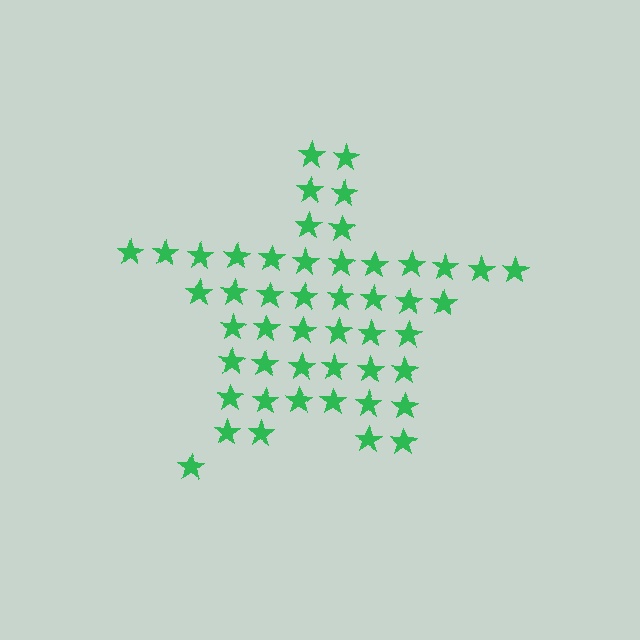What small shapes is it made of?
It is made of small stars.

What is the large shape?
The large shape is a star.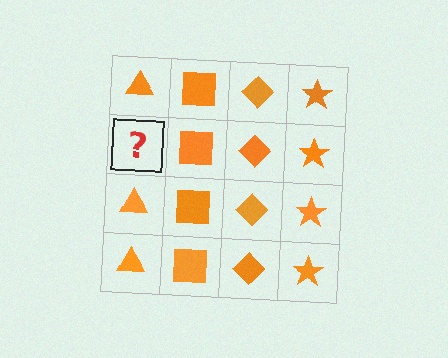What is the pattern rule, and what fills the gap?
The rule is that each column has a consistent shape. The gap should be filled with an orange triangle.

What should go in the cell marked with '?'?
The missing cell should contain an orange triangle.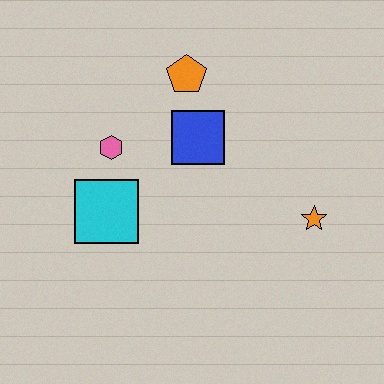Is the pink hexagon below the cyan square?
No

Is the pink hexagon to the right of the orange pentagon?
No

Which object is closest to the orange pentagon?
The blue square is closest to the orange pentagon.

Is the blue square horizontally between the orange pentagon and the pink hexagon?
No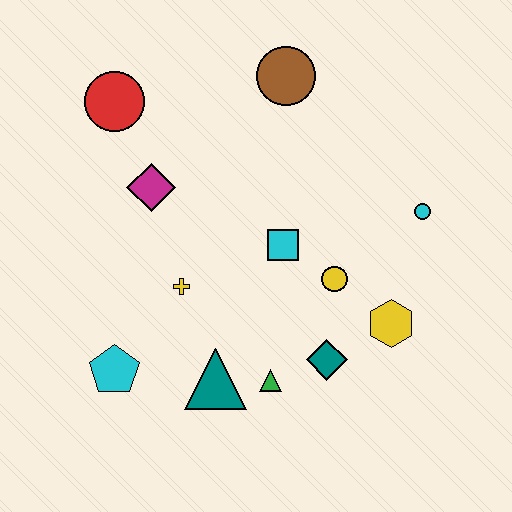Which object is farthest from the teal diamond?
The red circle is farthest from the teal diamond.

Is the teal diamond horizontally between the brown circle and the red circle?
No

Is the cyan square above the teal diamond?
Yes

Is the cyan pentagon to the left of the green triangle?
Yes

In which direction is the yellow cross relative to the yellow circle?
The yellow cross is to the left of the yellow circle.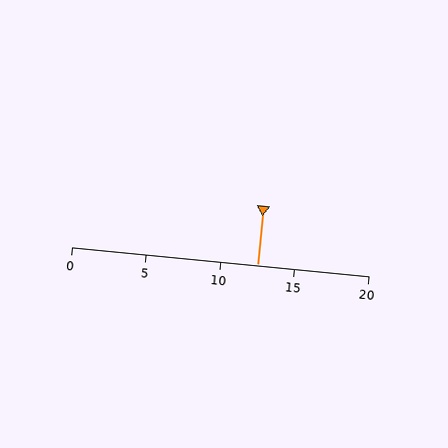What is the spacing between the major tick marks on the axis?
The major ticks are spaced 5 apart.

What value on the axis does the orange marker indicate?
The marker indicates approximately 12.5.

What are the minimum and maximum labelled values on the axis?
The axis runs from 0 to 20.